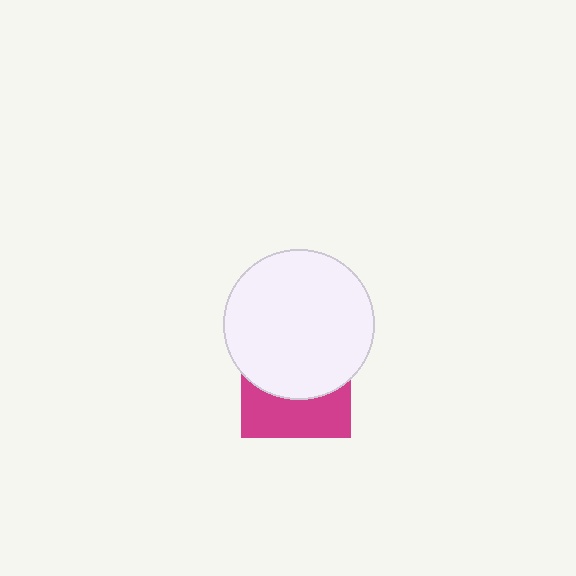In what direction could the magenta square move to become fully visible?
The magenta square could move down. That would shift it out from behind the white circle entirely.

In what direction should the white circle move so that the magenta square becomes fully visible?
The white circle should move up. That is the shortest direction to clear the overlap and leave the magenta square fully visible.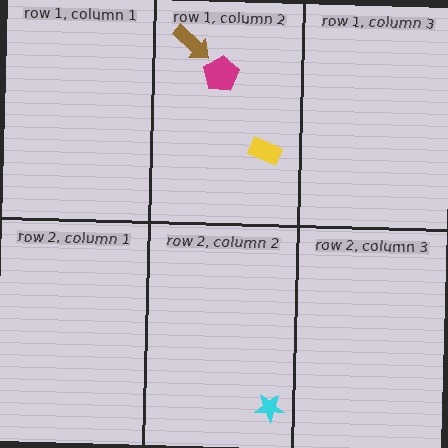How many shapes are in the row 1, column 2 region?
3.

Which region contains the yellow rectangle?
The row 1, column 2 region.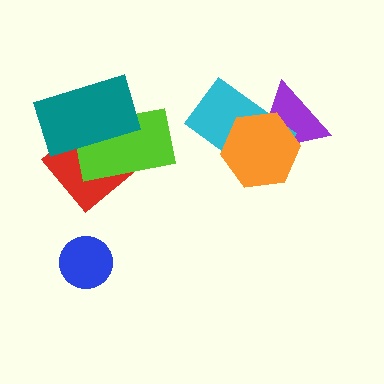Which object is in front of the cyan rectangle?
The orange hexagon is in front of the cyan rectangle.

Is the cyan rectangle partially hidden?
Yes, it is partially covered by another shape.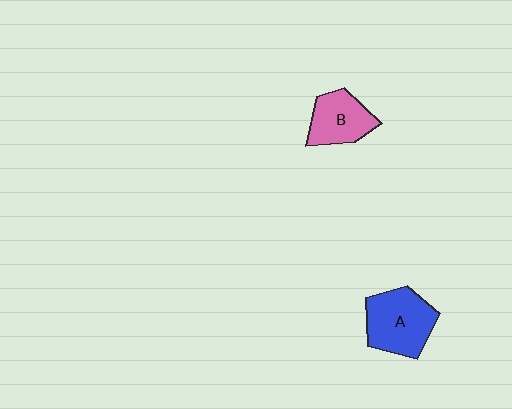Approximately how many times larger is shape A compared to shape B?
Approximately 1.3 times.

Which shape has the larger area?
Shape A (blue).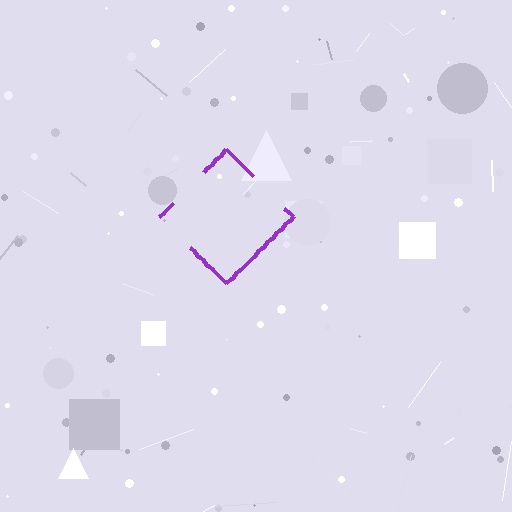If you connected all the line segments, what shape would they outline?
They would outline a diamond.